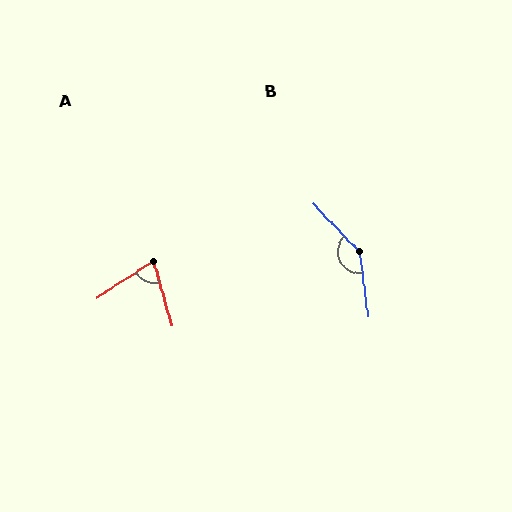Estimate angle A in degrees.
Approximately 73 degrees.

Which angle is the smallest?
A, at approximately 73 degrees.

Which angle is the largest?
B, at approximately 143 degrees.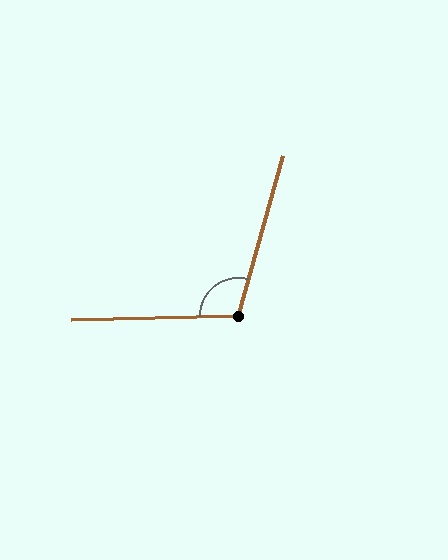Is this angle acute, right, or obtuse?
It is obtuse.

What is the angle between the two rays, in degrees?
Approximately 107 degrees.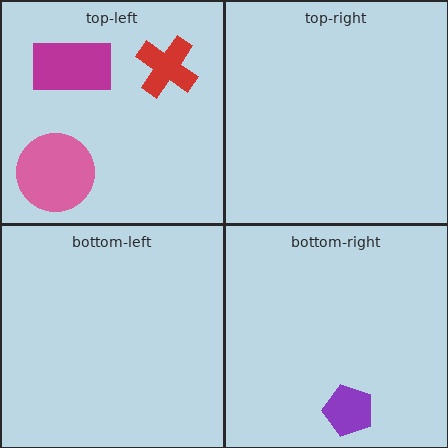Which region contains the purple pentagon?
The bottom-right region.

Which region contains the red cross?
The top-left region.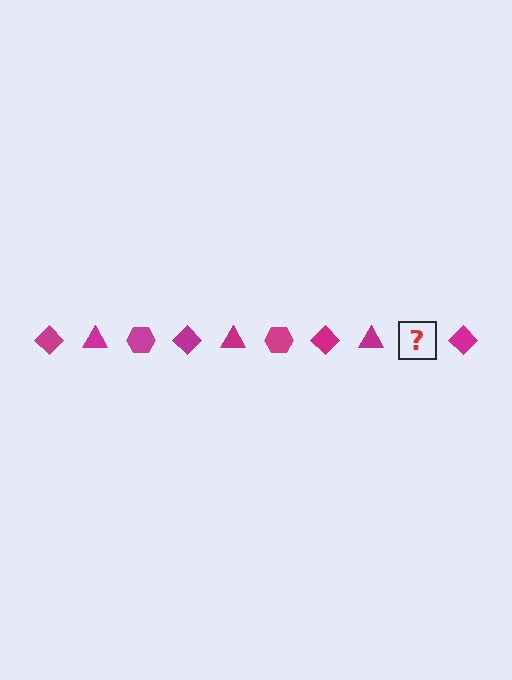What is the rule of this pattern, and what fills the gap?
The rule is that the pattern cycles through diamond, triangle, hexagon shapes in magenta. The gap should be filled with a magenta hexagon.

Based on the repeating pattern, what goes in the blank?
The blank should be a magenta hexagon.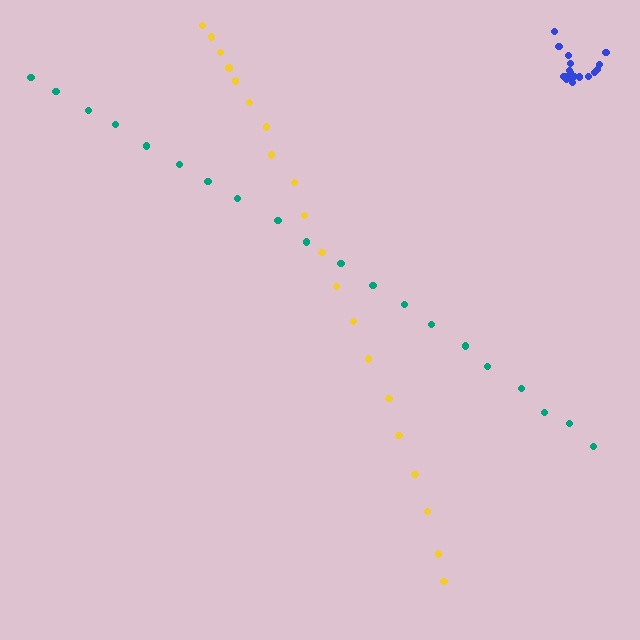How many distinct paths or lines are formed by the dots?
There are 3 distinct paths.